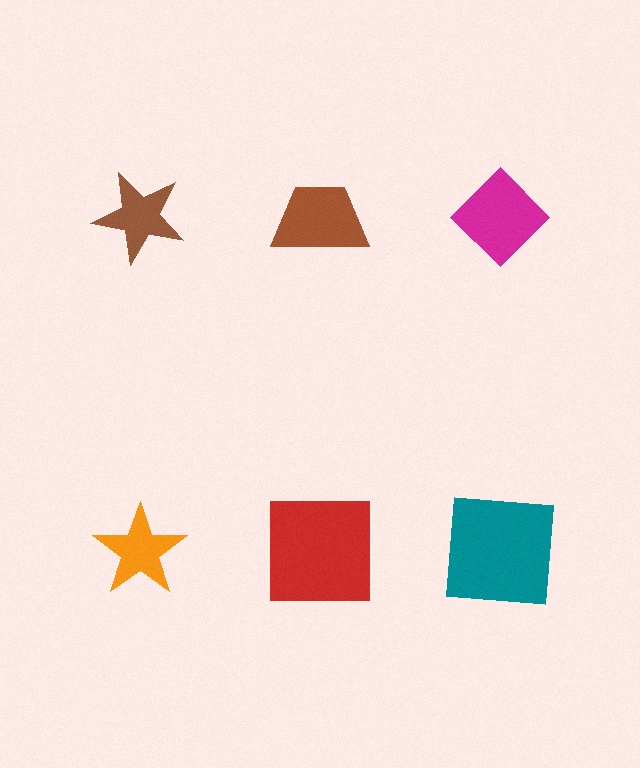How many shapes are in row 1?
3 shapes.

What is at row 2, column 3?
A teal square.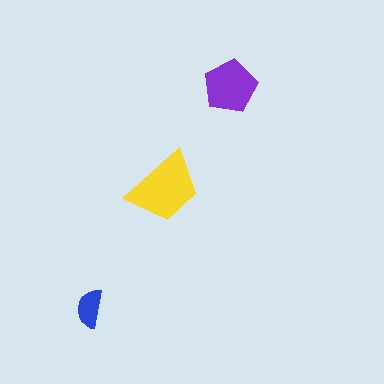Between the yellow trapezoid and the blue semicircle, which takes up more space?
The yellow trapezoid.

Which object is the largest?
The yellow trapezoid.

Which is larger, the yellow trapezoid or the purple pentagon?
The yellow trapezoid.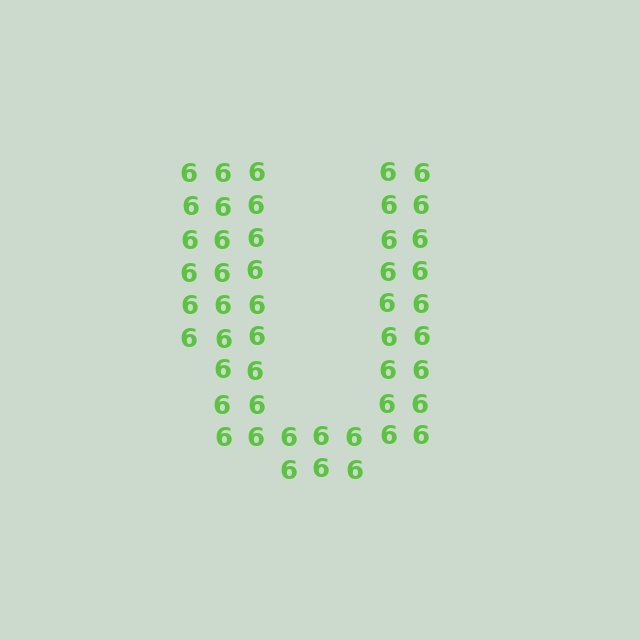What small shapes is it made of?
It is made of small digit 6's.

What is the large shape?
The large shape is the letter U.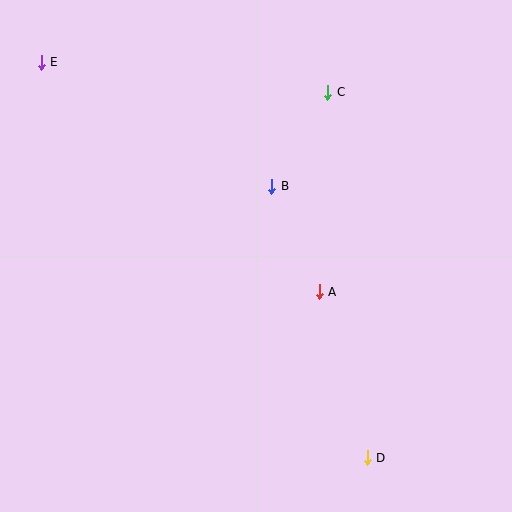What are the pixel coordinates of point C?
Point C is at (328, 92).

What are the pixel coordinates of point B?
Point B is at (272, 186).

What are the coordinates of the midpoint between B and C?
The midpoint between B and C is at (300, 139).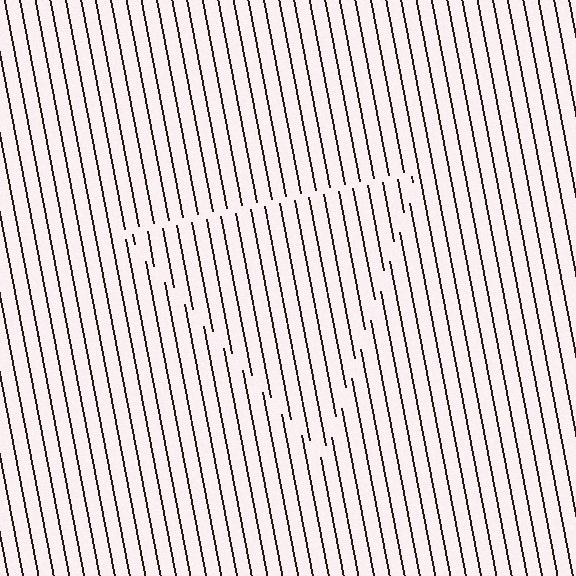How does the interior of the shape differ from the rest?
The interior of the shape contains the same grating, shifted by half a period — the contour is defined by the phase discontinuity where line-ends from the inner and outer gratings abut.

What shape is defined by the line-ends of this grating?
An illusory triangle. The interior of the shape contains the same grating, shifted by half a period — the contour is defined by the phase discontinuity where line-ends from the inner and outer gratings abut.